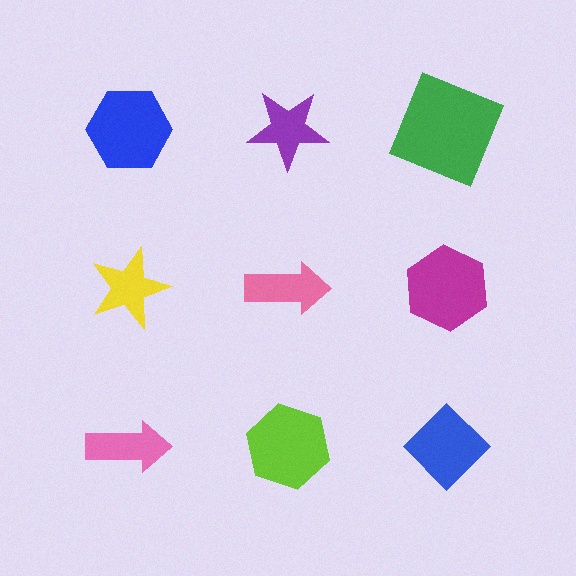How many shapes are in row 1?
3 shapes.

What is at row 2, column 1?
A yellow star.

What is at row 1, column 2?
A purple star.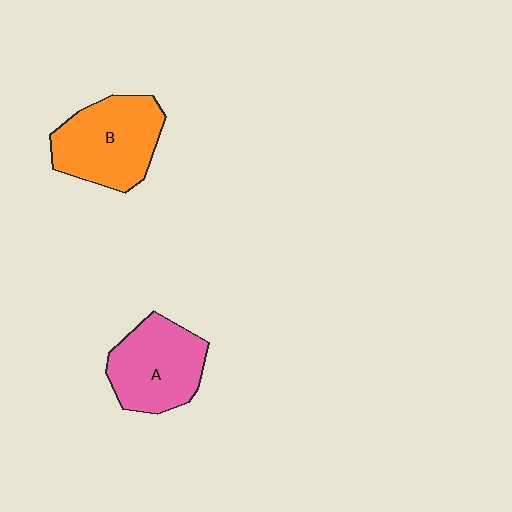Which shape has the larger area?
Shape B (orange).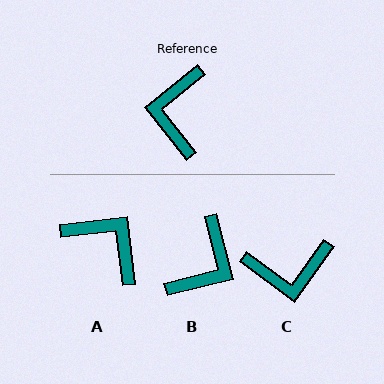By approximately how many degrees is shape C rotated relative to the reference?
Approximately 105 degrees counter-clockwise.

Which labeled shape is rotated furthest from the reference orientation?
B, about 155 degrees away.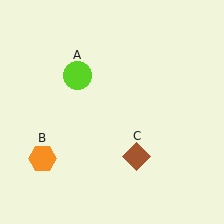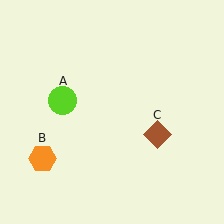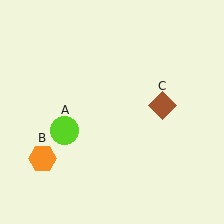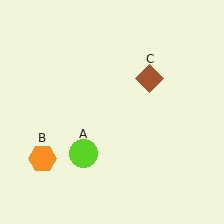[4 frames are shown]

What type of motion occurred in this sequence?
The lime circle (object A), brown diamond (object C) rotated counterclockwise around the center of the scene.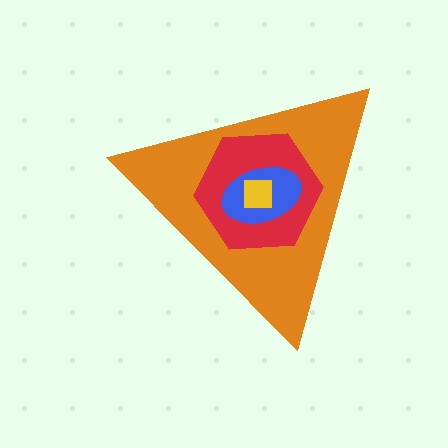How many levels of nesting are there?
4.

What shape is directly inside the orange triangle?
The red hexagon.